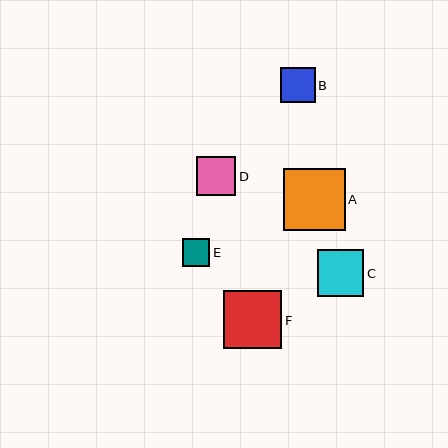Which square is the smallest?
Square E is the smallest with a size of approximately 28 pixels.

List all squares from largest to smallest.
From largest to smallest: A, F, C, D, B, E.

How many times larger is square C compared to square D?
Square C is approximately 1.2 times the size of square D.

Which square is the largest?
Square A is the largest with a size of approximately 62 pixels.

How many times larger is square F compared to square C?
Square F is approximately 1.2 times the size of square C.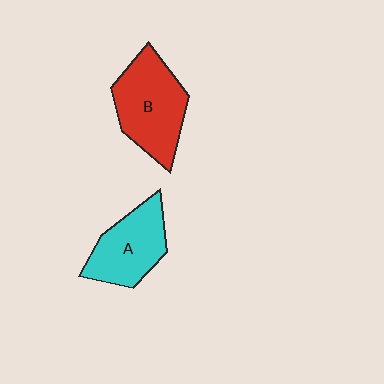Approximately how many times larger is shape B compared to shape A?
Approximately 1.2 times.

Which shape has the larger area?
Shape B (red).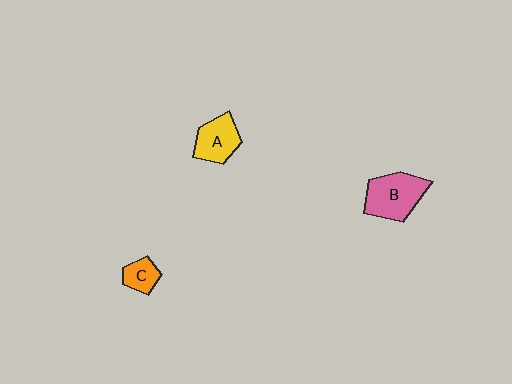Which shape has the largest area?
Shape B (pink).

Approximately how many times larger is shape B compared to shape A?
Approximately 1.4 times.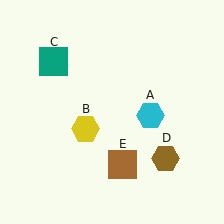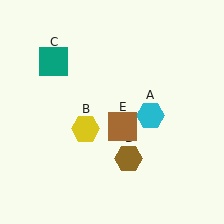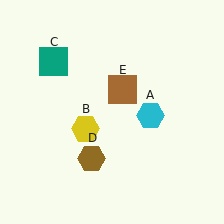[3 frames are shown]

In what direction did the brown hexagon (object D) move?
The brown hexagon (object D) moved left.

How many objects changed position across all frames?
2 objects changed position: brown hexagon (object D), brown square (object E).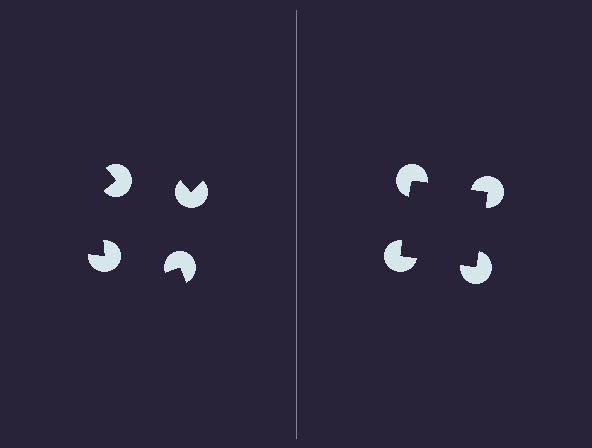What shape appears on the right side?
An illusory square.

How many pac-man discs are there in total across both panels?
8 — 4 on each side.